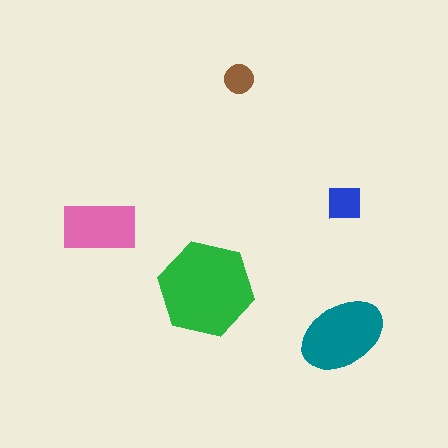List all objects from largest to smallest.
The green hexagon, the teal ellipse, the pink rectangle, the blue square, the brown circle.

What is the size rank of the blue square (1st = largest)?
4th.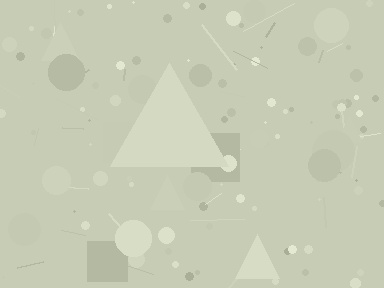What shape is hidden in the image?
A triangle is hidden in the image.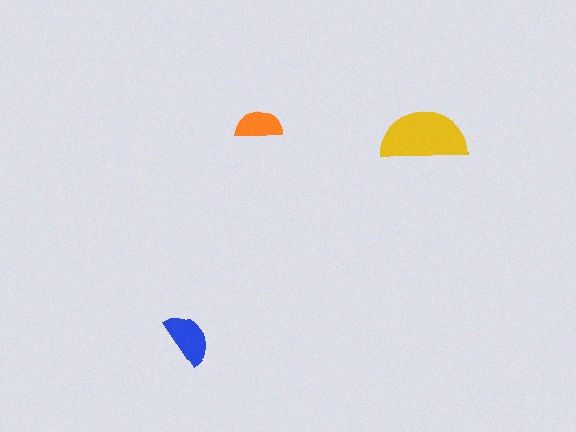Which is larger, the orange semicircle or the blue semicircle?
The blue one.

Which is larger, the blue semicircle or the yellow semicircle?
The yellow one.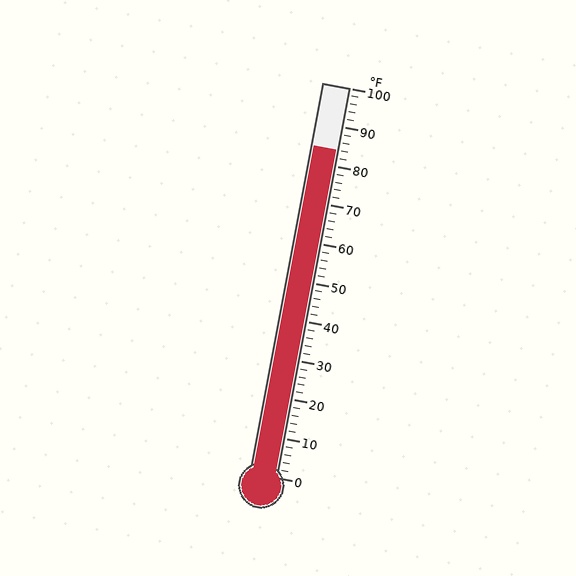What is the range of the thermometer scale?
The thermometer scale ranges from 0°F to 100°F.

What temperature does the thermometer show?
The thermometer shows approximately 84°F.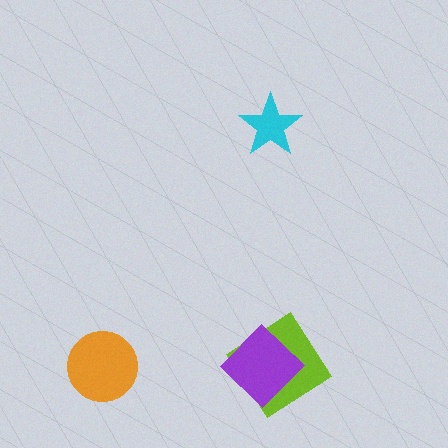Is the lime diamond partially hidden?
Yes, it is partially covered by another shape.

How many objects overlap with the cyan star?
0 objects overlap with the cyan star.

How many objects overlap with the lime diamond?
1 object overlaps with the lime diamond.